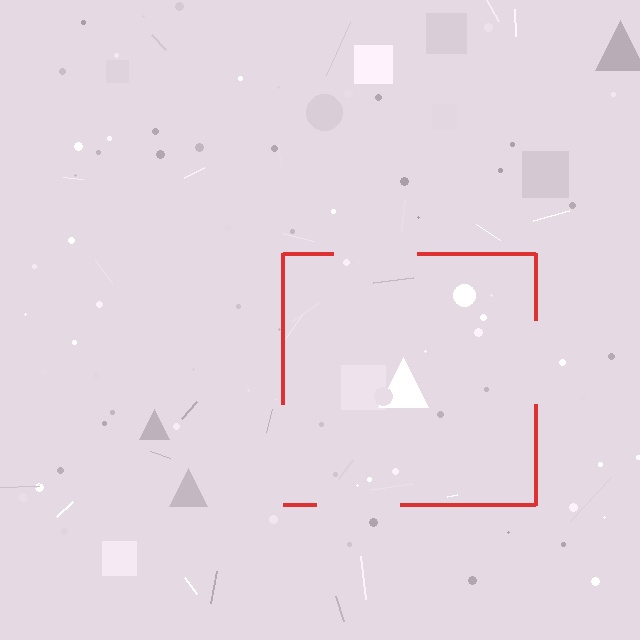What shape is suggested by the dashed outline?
The dashed outline suggests a square.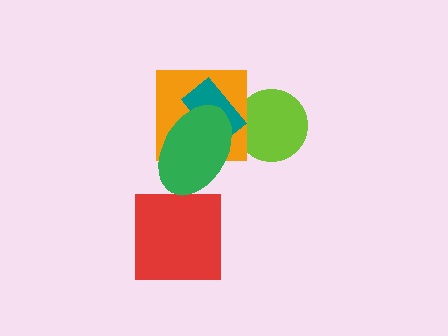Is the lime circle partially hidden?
Yes, it is partially covered by another shape.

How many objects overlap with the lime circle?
1 object overlaps with the lime circle.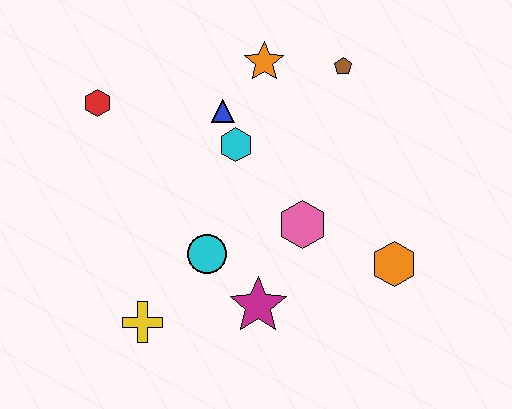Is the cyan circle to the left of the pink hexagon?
Yes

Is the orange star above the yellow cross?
Yes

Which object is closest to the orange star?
The blue triangle is closest to the orange star.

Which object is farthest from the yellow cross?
The brown pentagon is farthest from the yellow cross.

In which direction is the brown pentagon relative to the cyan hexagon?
The brown pentagon is to the right of the cyan hexagon.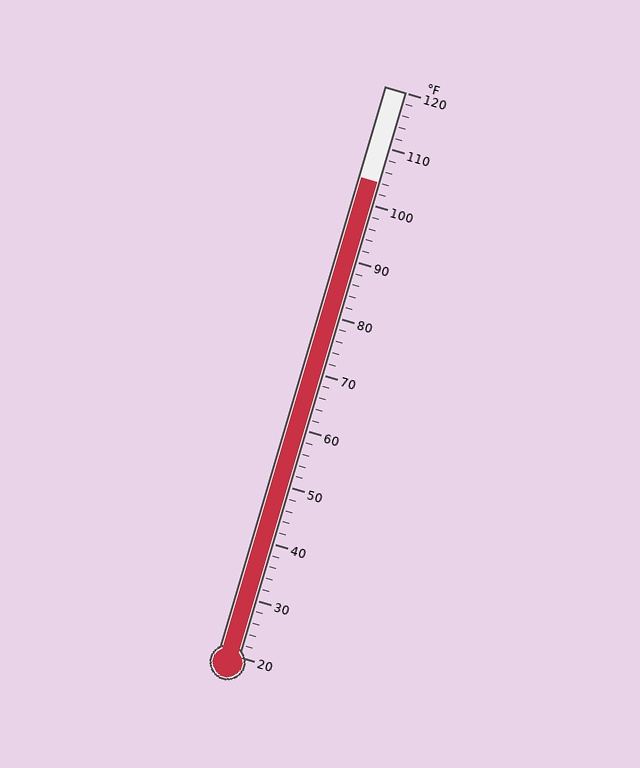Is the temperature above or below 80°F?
The temperature is above 80°F.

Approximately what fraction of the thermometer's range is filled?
The thermometer is filled to approximately 85% of its range.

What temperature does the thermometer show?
The thermometer shows approximately 104°F.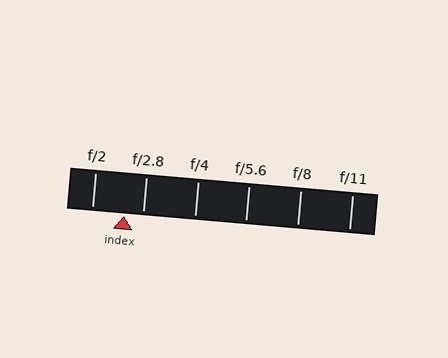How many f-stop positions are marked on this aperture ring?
There are 6 f-stop positions marked.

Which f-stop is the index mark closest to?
The index mark is closest to f/2.8.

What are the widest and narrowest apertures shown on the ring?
The widest aperture shown is f/2 and the narrowest is f/11.